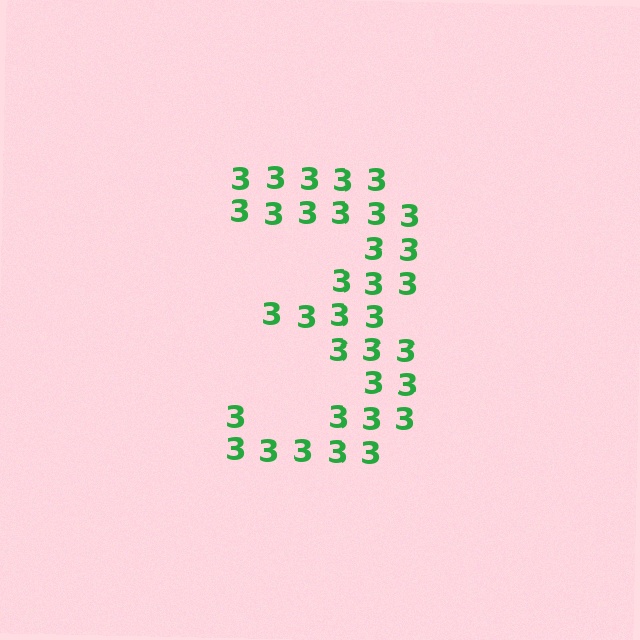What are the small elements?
The small elements are digit 3's.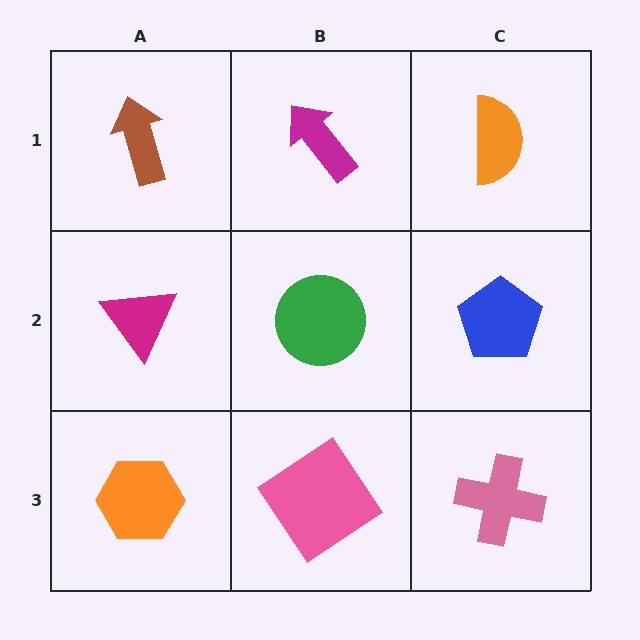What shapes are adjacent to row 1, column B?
A green circle (row 2, column B), a brown arrow (row 1, column A), an orange semicircle (row 1, column C).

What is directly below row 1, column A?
A magenta triangle.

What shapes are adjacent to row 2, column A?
A brown arrow (row 1, column A), an orange hexagon (row 3, column A), a green circle (row 2, column B).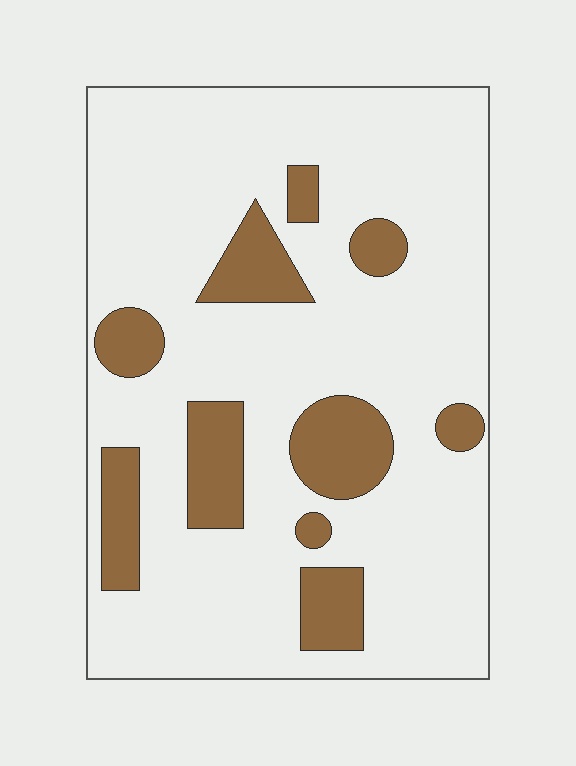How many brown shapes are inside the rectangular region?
10.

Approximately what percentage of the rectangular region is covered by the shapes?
Approximately 20%.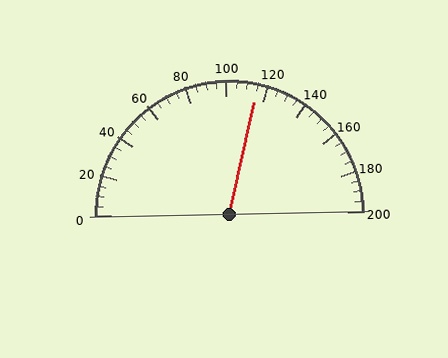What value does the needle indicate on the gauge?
The needle indicates approximately 115.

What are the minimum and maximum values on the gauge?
The gauge ranges from 0 to 200.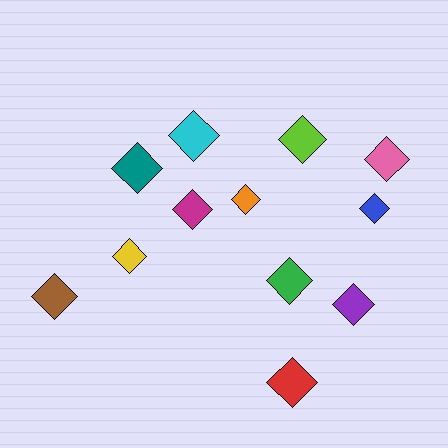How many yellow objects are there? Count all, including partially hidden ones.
There is 1 yellow object.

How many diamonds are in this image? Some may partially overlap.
There are 12 diamonds.